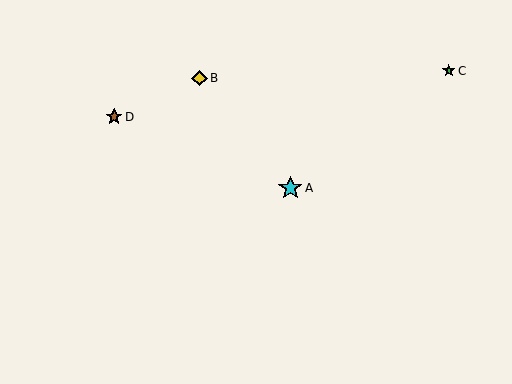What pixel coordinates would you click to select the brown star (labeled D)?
Click at (114, 117) to select the brown star D.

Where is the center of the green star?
The center of the green star is at (449, 71).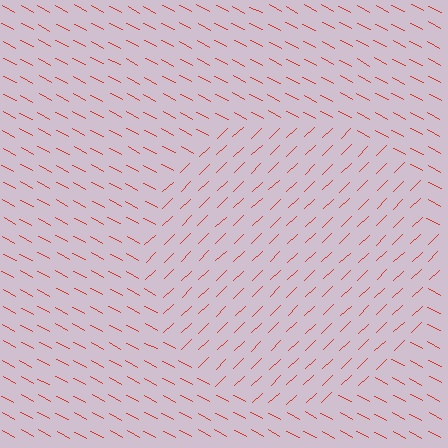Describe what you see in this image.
The image is filled with small red line segments. A circle region in the image has lines oriented differently from the surrounding lines, creating a visible texture boundary.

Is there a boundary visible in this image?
Yes, there is a texture boundary formed by a change in line orientation.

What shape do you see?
I see a circle.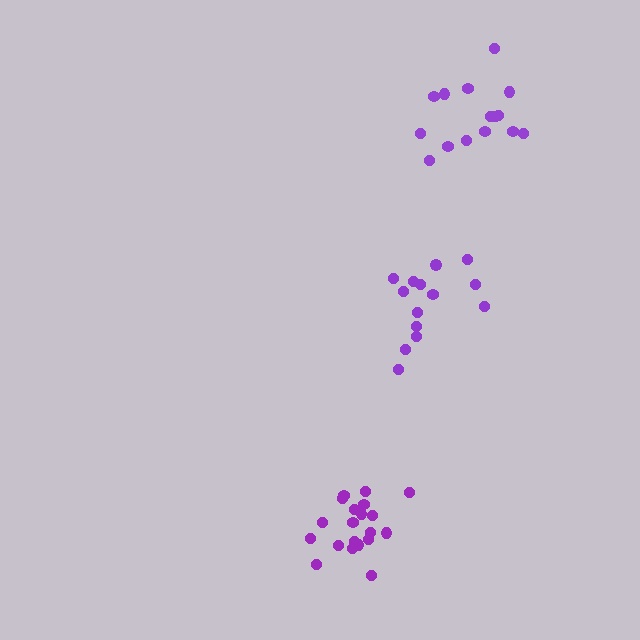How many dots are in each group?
Group 1: 14 dots, Group 2: 15 dots, Group 3: 20 dots (49 total).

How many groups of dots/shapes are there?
There are 3 groups.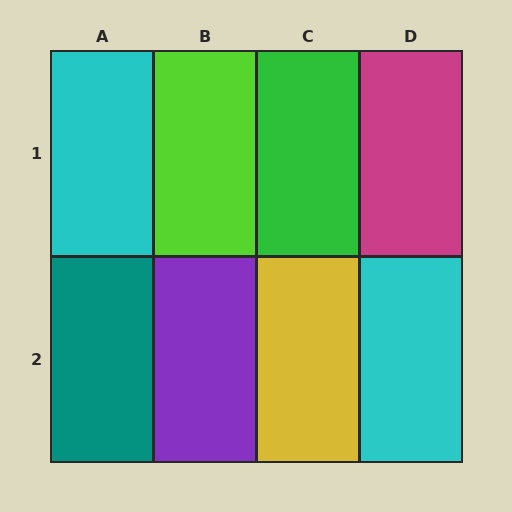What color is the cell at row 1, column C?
Green.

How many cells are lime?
1 cell is lime.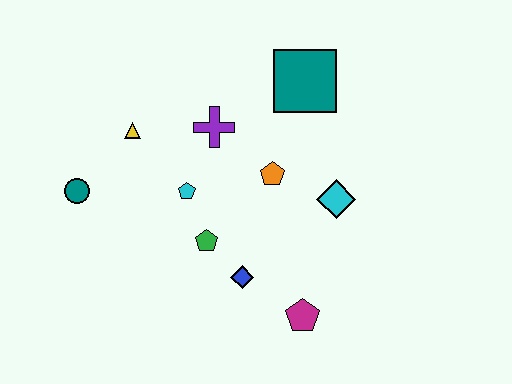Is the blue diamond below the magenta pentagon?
No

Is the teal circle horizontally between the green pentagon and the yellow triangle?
No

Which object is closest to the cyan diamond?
The orange pentagon is closest to the cyan diamond.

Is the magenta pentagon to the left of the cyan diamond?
Yes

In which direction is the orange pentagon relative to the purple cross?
The orange pentagon is to the right of the purple cross.